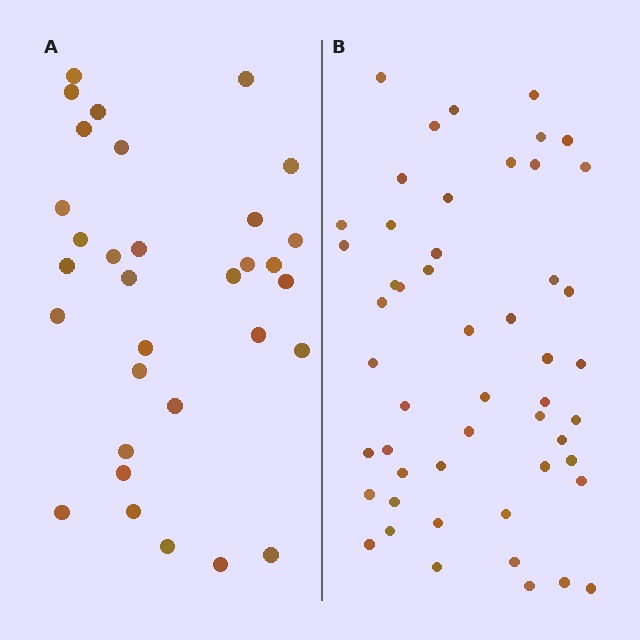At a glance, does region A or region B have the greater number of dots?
Region B (the right region) has more dots.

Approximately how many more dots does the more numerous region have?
Region B has approximately 20 more dots than region A.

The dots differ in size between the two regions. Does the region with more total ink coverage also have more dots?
No. Region A has more total ink coverage because its dots are larger, but region B actually contains more individual dots. Total area can be misleading — the number of items is what matters here.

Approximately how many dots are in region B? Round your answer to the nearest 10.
About 50 dots. (The exact count is 51, which rounds to 50.)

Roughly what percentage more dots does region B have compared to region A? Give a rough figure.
About 60% more.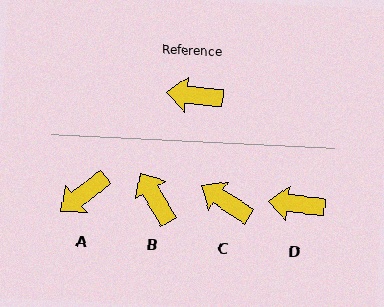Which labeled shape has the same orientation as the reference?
D.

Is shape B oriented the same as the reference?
No, it is off by about 54 degrees.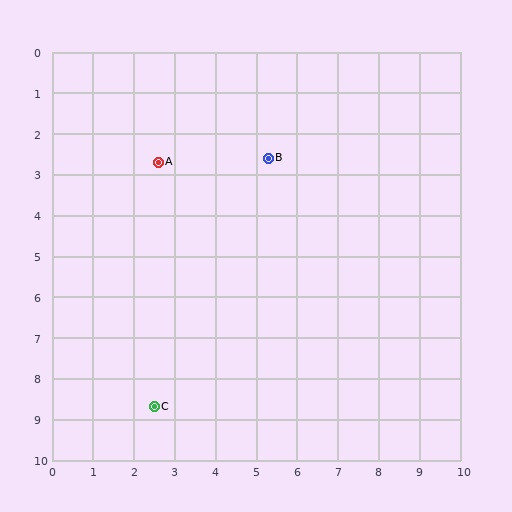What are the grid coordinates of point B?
Point B is at approximately (5.3, 2.6).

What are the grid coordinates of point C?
Point C is at approximately (2.5, 8.7).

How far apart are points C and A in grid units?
Points C and A are about 6.0 grid units apart.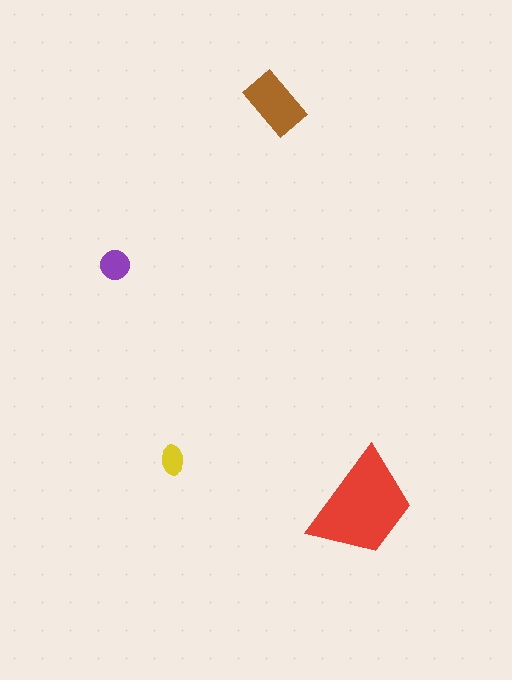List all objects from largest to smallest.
The red trapezoid, the brown rectangle, the purple circle, the yellow ellipse.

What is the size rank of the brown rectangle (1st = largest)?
2nd.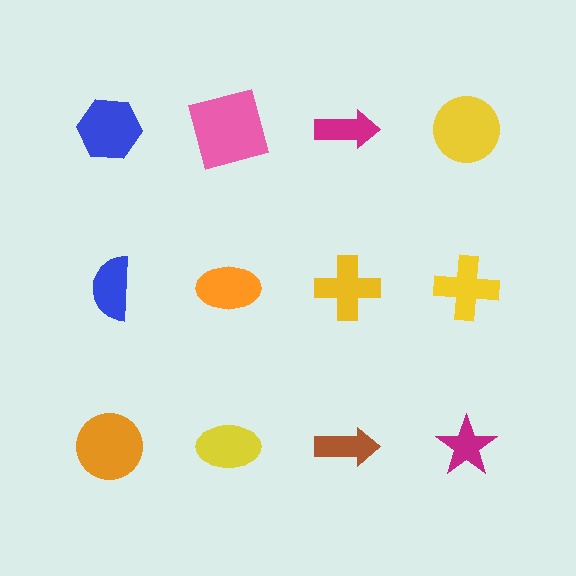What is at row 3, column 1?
An orange circle.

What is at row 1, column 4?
A yellow circle.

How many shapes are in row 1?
4 shapes.